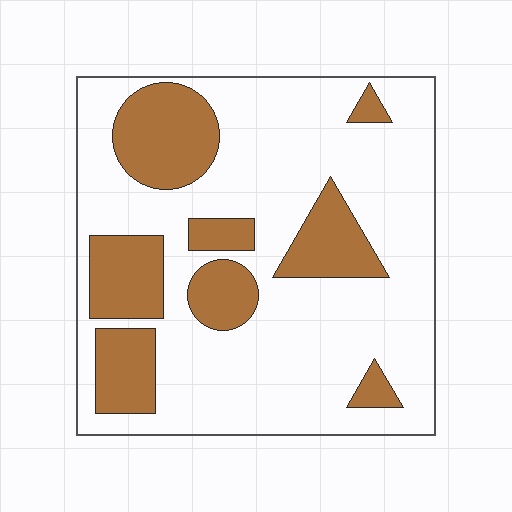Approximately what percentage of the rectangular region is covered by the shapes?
Approximately 25%.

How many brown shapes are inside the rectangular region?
8.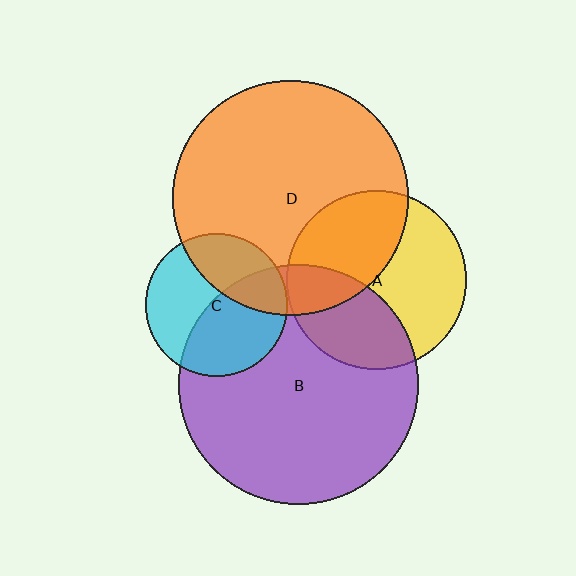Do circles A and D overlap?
Yes.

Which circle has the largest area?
Circle B (purple).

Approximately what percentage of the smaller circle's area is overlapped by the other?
Approximately 40%.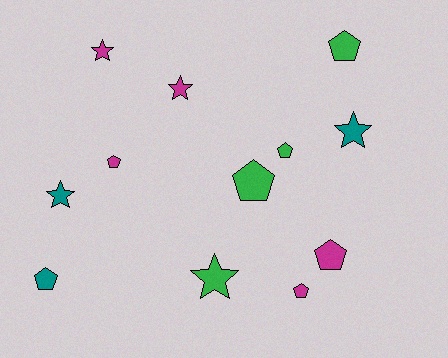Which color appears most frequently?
Magenta, with 5 objects.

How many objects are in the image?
There are 12 objects.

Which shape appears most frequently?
Pentagon, with 7 objects.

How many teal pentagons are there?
There is 1 teal pentagon.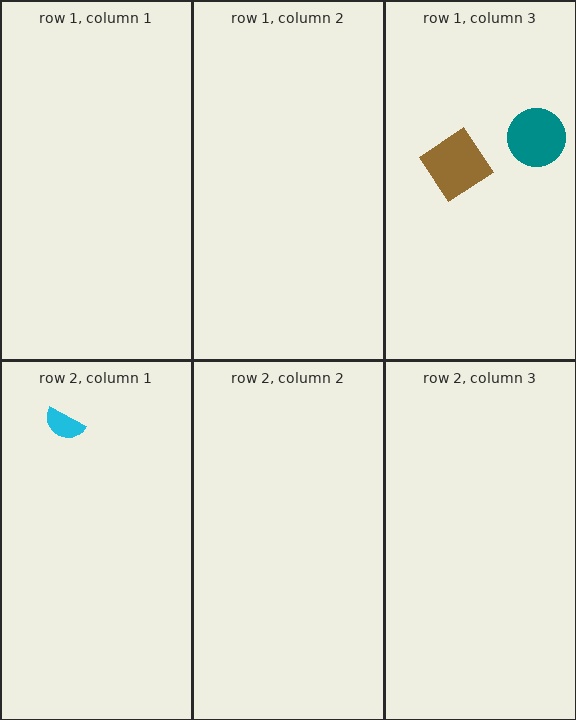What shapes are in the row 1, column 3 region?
The brown diamond, the teal circle.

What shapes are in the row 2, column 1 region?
The cyan semicircle.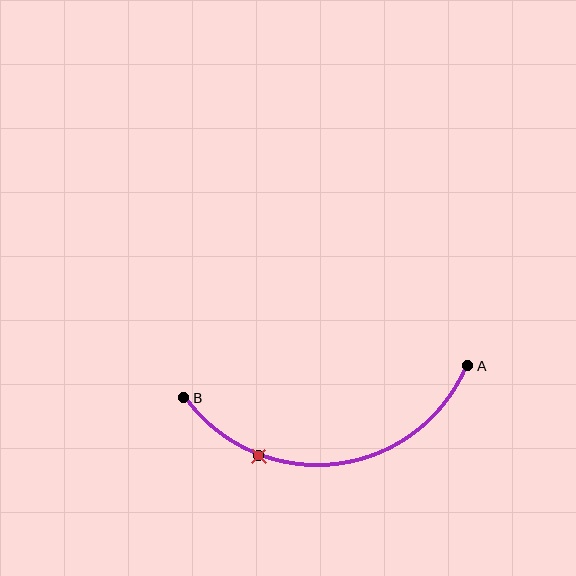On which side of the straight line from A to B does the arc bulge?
The arc bulges below the straight line connecting A and B.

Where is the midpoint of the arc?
The arc midpoint is the point on the curve farthest from the straight line joining A and B. It sits below that line.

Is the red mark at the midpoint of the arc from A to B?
No. The red mark lies on the arc but is closer to endpoint B. The arc midpoint would be at the point on the curve equidistant along the arc from both A and B.